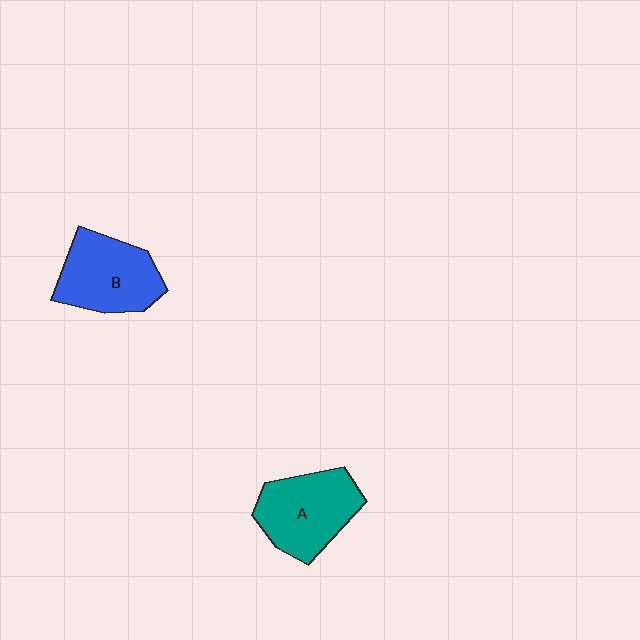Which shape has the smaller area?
Shape B (blue).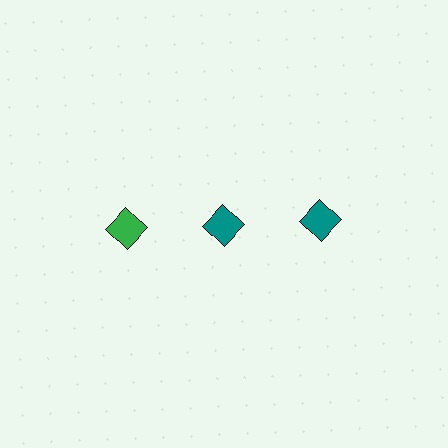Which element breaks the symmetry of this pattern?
The green diamond in the top row, leftmost column breaks the symmetry. All other shapes are teal diamonds.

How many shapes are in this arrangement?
There are 3 shapes arranged in a grid pattern.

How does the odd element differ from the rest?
It has a different color: green instead of teal.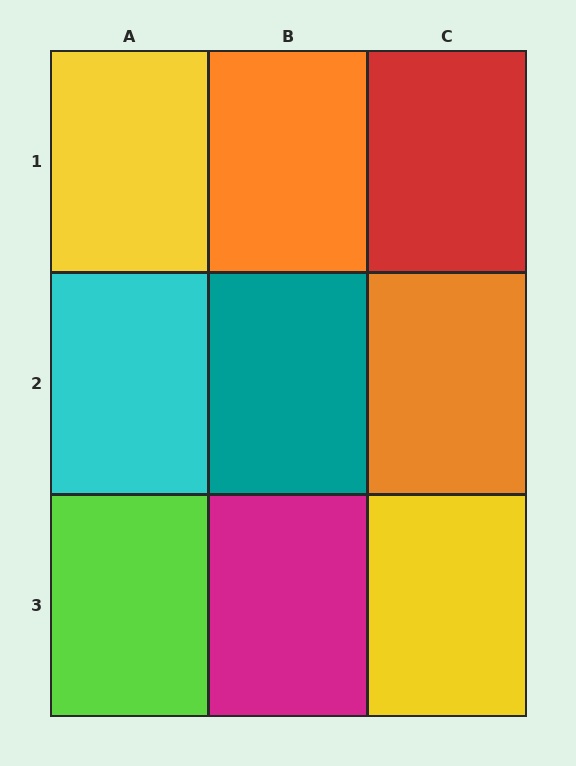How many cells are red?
1 cell is red.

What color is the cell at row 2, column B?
Teal.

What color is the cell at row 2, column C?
Orange.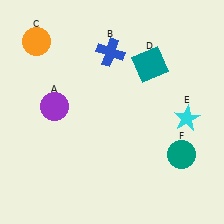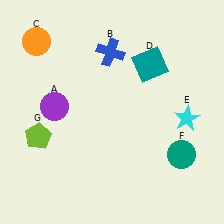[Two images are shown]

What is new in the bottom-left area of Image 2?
A lime pentagon (G) was added in the bottom-left area of Image 2.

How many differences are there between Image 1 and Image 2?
There is 1 difference between the two images.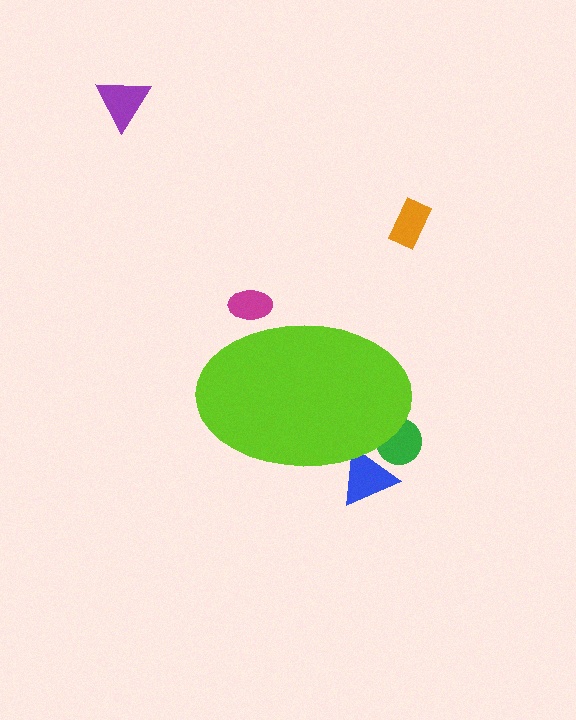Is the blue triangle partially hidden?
Yes, the blue triangle is partially hidden behind the lime ellipse.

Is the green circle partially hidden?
Yes, the green circle is partially hidden behind the lime ellipse.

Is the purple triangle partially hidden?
No, the purple triangle is fully visible.